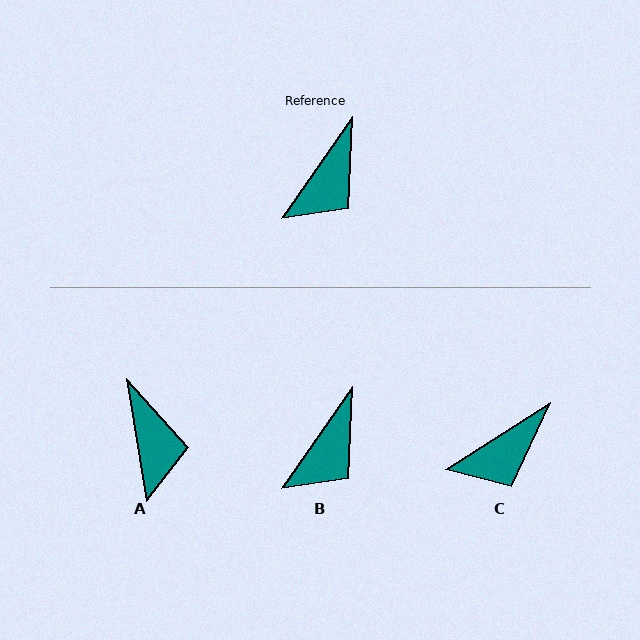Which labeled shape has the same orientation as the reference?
B.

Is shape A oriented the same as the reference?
No, it is off by about 44 degrees.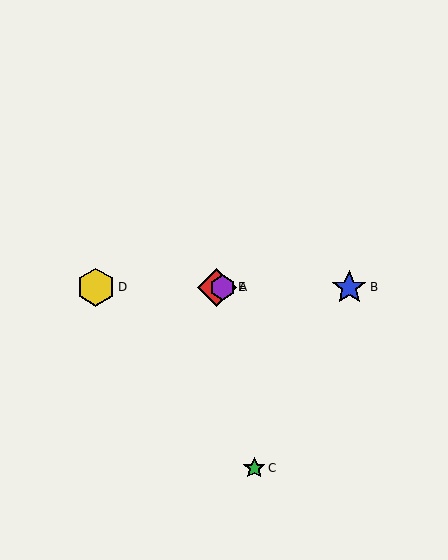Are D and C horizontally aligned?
No, D is at y≈287 and C is at y≈468.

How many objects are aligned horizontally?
4 objects (A, B, D, E) are aligned horizontally.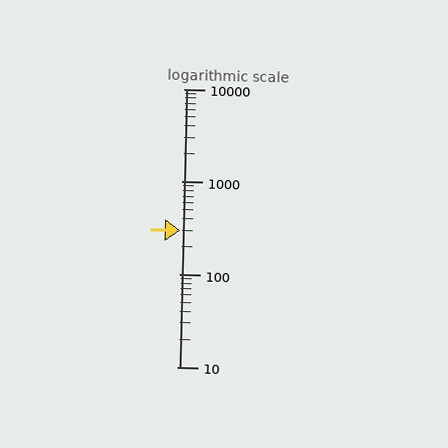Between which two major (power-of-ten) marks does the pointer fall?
The pointer is between 100 and 1000.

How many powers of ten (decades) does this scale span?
The scale spans 3 decades, from 10 to 10000.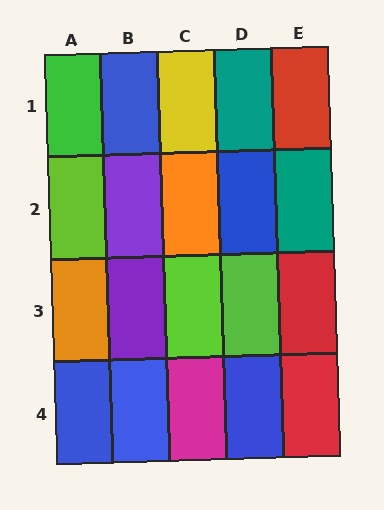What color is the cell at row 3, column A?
Orange.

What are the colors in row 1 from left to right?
Green, blue, yellow, teal, red.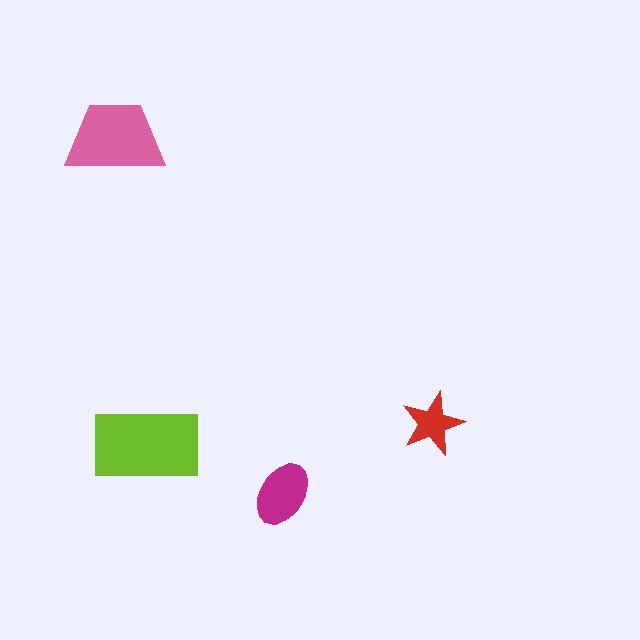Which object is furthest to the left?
The pink trapezoid is leftmost.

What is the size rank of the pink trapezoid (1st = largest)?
2nd.